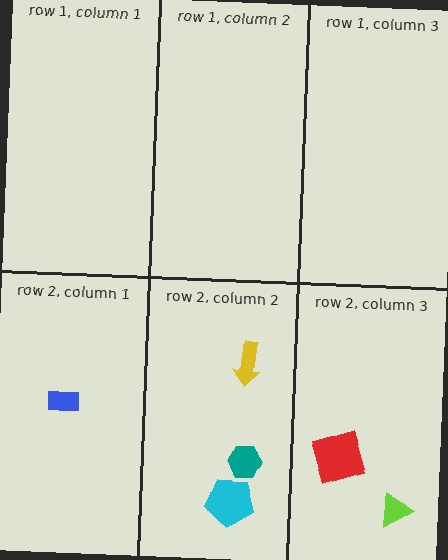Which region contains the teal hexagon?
The row 2, column 2 region.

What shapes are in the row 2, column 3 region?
The lime triangle, the red square.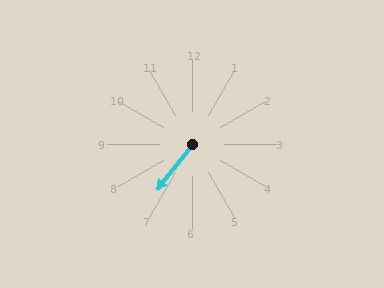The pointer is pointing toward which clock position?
Roughly 7 o'clock.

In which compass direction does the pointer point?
Southwest.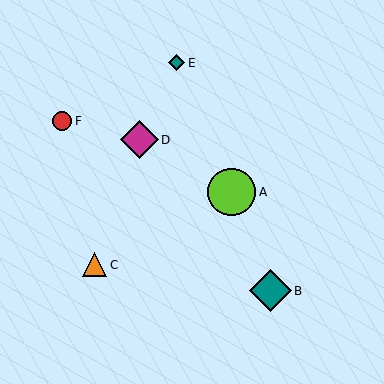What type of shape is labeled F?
Shape F is a red circle.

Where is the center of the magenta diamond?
The center of the magenta diamond is at (139, 140).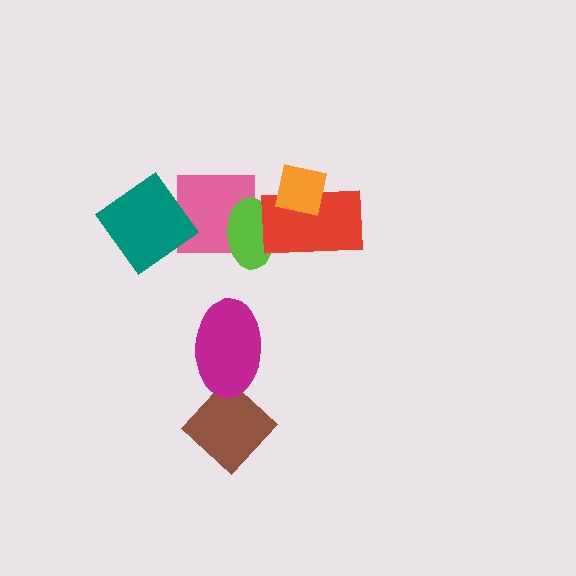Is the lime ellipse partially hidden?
Yes, it is partially covered by another shape.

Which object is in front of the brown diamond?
The magenta ellipse is in front of the brown diamond.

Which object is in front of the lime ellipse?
The red rectangle is in front of the lime ellipse.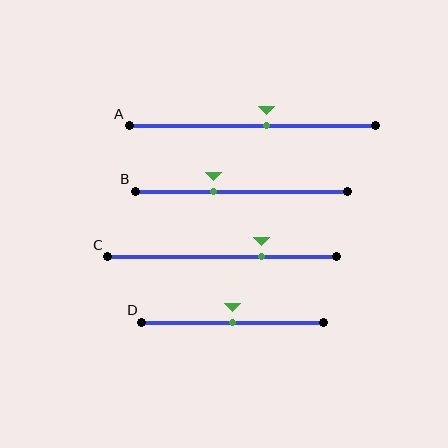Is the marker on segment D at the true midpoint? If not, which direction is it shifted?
Yes, the marker on segment D is at the true midpoint.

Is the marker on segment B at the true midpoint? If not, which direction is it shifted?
No, the marker on segment B is shifted to the left by about 13% of the segment length.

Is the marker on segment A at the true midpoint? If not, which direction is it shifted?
No, the marker on segment A is shifted to the right by about 6% of the segment length.